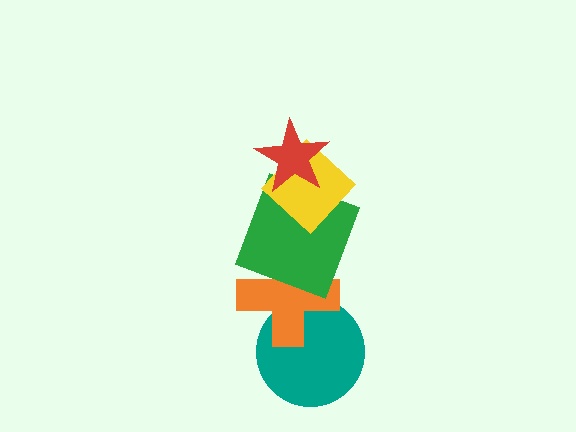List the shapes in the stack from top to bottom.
From top to bottom: the red star, the yellow diamond, the green square, the orange cross, the teal circle.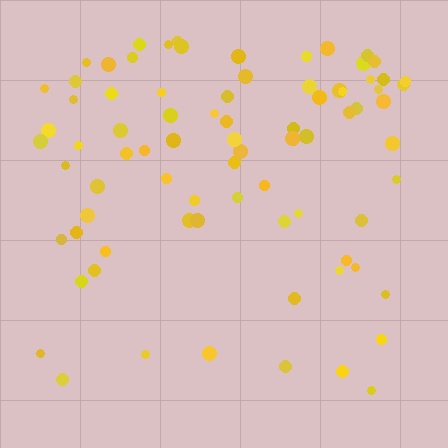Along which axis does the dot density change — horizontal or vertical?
Vertical.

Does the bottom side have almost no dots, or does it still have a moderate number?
Still a moderate number, just noticeably fewer than the top.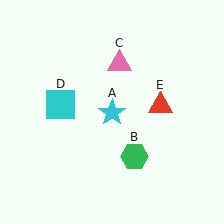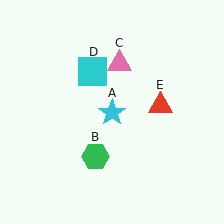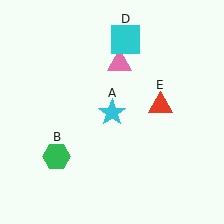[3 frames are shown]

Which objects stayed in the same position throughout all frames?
Cyan star (object A) and pink triangle (object C) and red triangle (object E) remained stationary.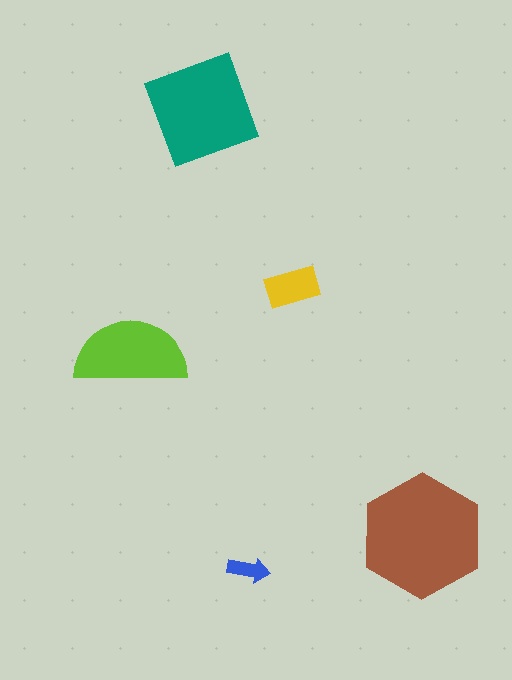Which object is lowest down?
The blue arrow is bottommost.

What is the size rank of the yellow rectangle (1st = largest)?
4th.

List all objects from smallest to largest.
The blue arrow, the yellow rectangle, the lime semicircle, the teal square, the brown hexagon.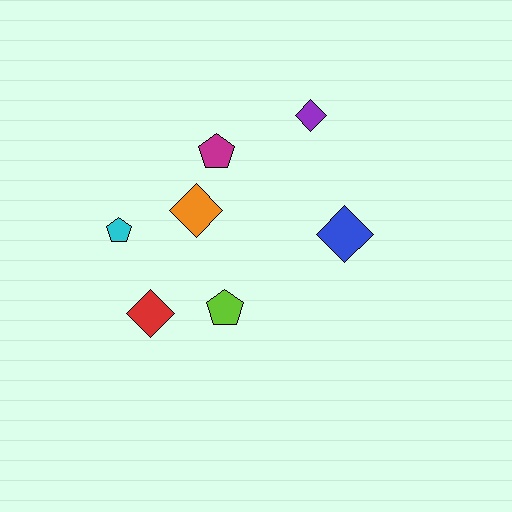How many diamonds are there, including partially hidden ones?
There are 4 diamonds.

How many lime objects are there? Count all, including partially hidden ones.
There is 1 lime object.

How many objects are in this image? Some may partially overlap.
There are 7 objects.